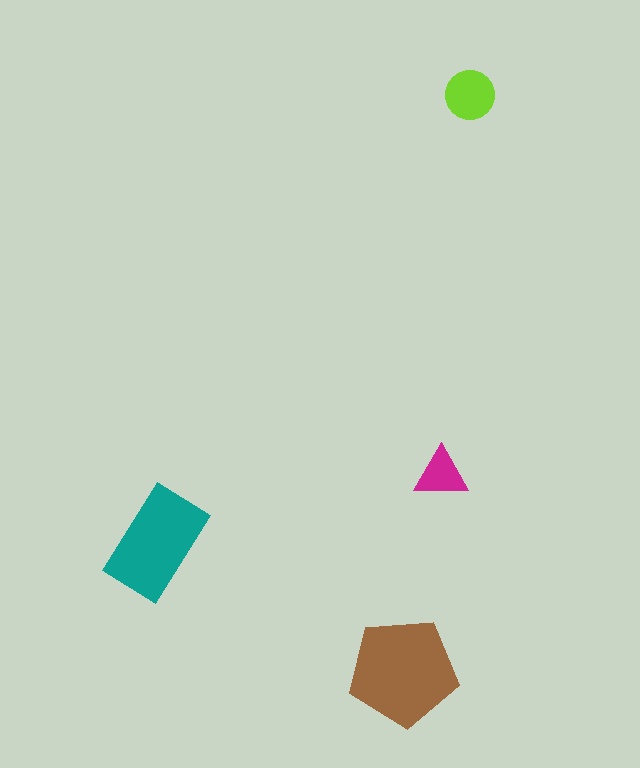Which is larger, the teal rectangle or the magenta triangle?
The teal rectangle.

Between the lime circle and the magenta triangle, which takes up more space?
The lime circle.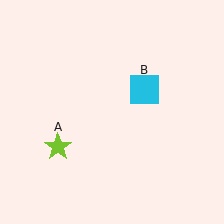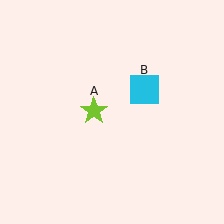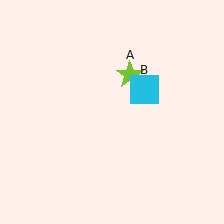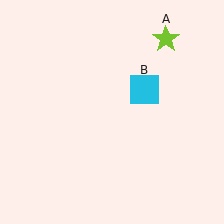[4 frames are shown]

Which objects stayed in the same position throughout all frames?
Cyan square (object B) remained stationary.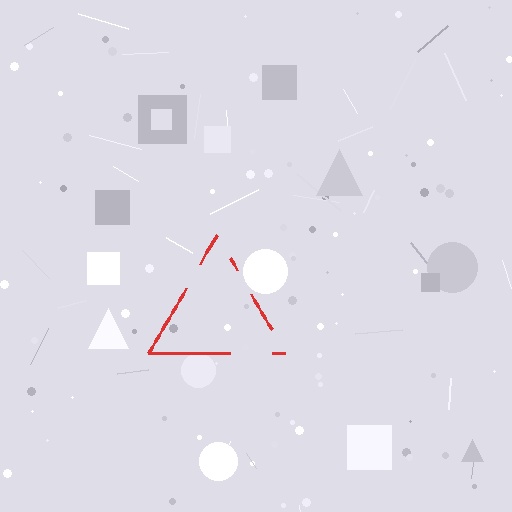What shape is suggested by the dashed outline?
The dashed outline suggests a triangle.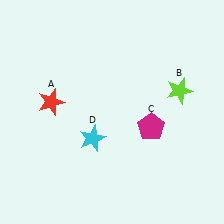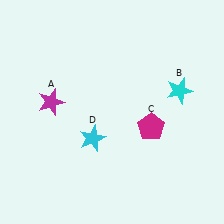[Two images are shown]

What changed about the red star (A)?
In Image 1, A is red. In Image 2, it changed to magenta.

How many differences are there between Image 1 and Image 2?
There are 2 differences between the two images.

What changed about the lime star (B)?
In Image 1, B is lime. In Image 2, it changed to cyan.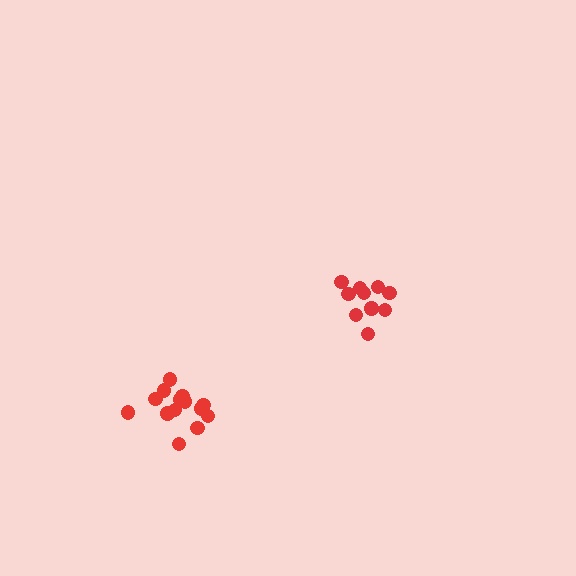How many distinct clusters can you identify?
There are 2 distinct clusters.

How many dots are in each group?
Group 1: 14 dots, Group 2: 10 dots (24 total).